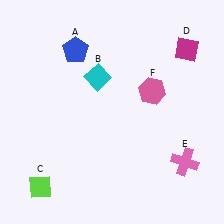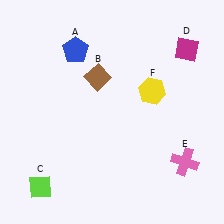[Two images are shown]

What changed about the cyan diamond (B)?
In Image 1, B is cyan. In Image 2, it changed to brown.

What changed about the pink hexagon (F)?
In Image 1, F is pink. In Image 2, it changed to yellow.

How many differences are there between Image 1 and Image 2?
There are 2 differences between the two images.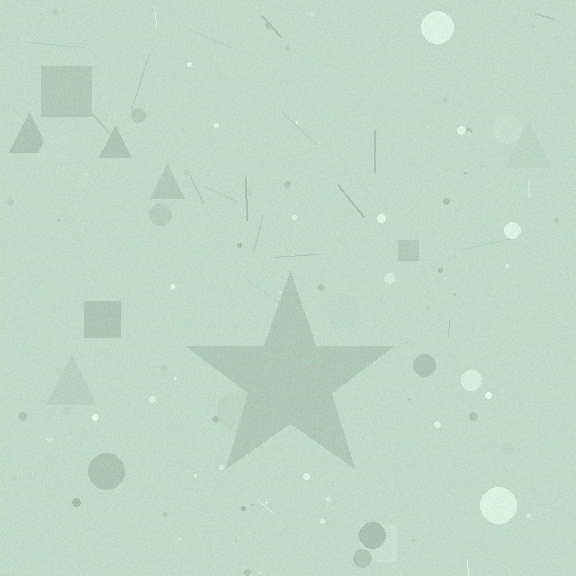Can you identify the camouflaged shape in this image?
The camouflaged shape is a star.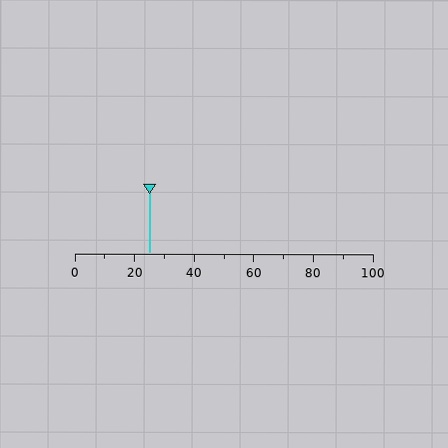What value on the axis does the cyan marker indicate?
The marker indicates approximately 25.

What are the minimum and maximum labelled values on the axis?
The axis runs from 0 to 100.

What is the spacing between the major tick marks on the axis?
The major ticks are spaced 20 apart.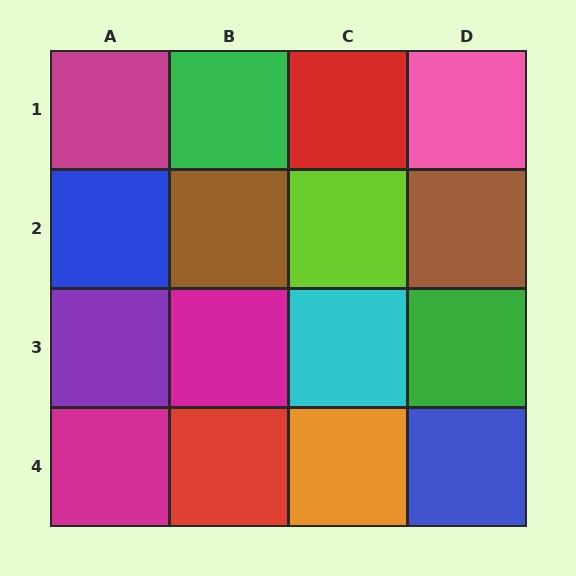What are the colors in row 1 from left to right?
Magenta, green, red, pink.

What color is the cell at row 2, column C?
Lime.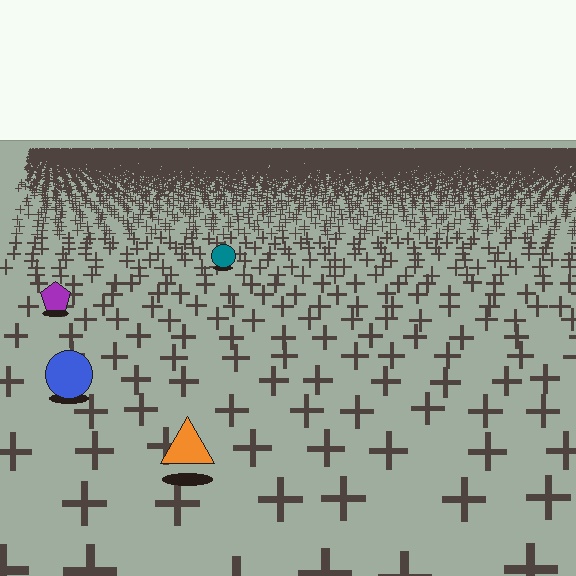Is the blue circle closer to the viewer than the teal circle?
Yes. The blue circle is closer — you can tell from the texture gradient: the ground texture is coarser near it.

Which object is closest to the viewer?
The orange triangle is closest. The texture marks near it are larger and more spread out.